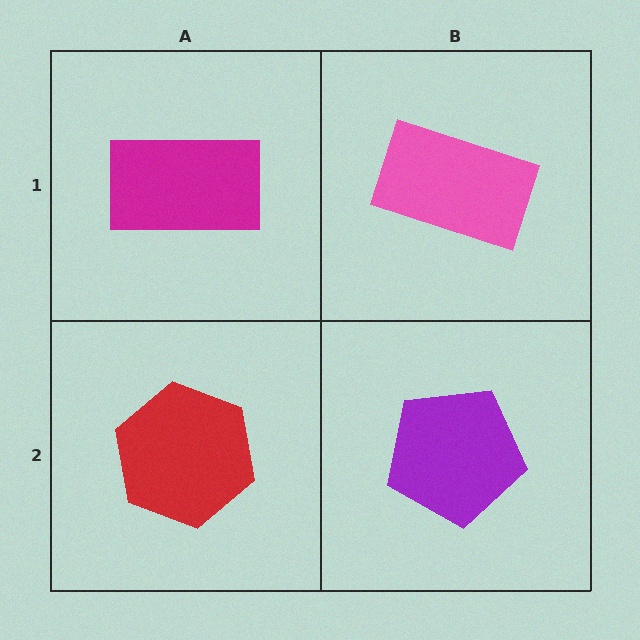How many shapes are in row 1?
2 shapes.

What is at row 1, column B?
A pink rectangle.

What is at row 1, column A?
A magenta rectangle.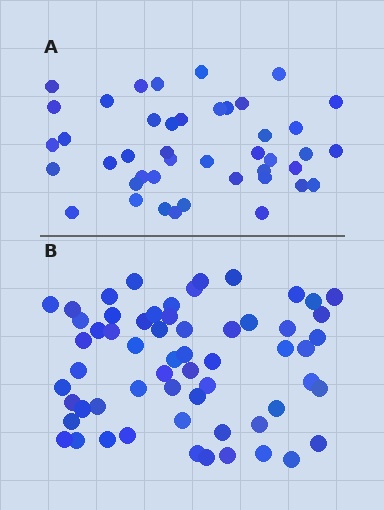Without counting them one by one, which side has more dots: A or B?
Region B (the bottom region) has more dots.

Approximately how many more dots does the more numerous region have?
Region B has approximately 15 more dots than region A.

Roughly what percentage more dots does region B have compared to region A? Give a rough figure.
About 40% more.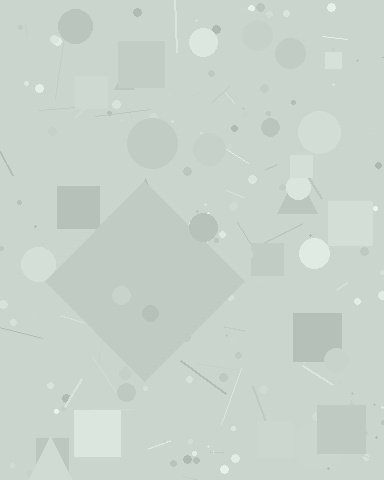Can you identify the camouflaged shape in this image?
The camouflaged shape is a diamond.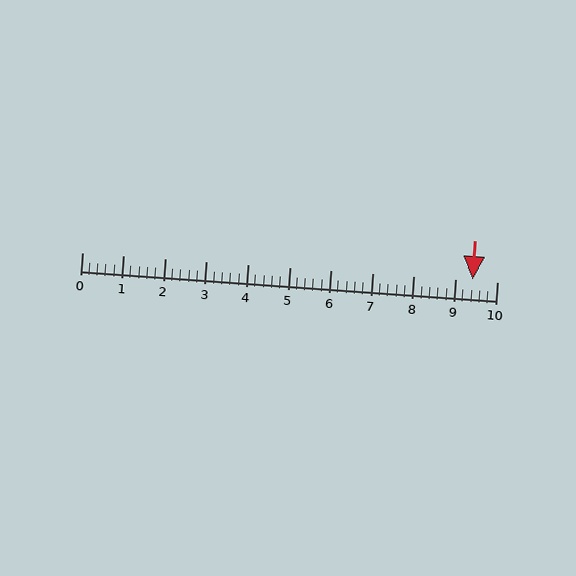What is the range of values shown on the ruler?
The ruler shows values from 0 to 10.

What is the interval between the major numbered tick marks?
The major tick marks are spaced 1 units apart.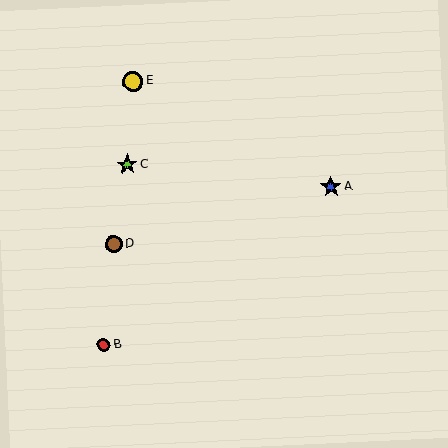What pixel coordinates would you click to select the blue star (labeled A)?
Click at (331, 187) to select the blue star A.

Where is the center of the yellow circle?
The center of the yellow circle is at (133, 81).